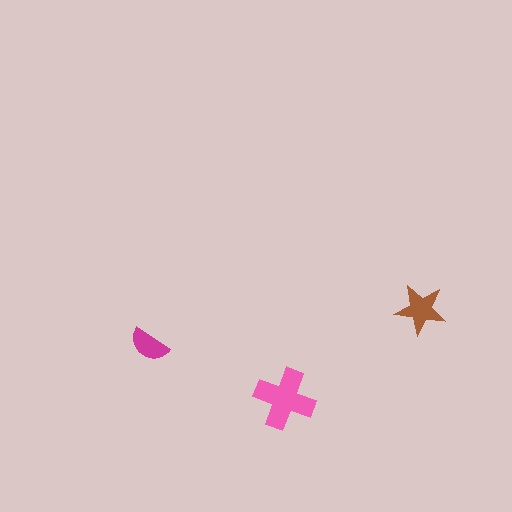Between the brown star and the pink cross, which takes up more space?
The pink cross.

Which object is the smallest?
The magenta semicircle.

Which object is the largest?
The pink cross.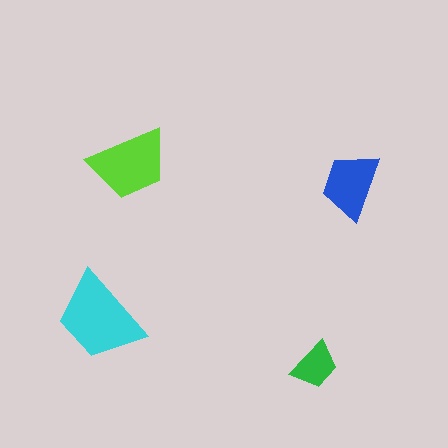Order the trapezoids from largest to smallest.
the cyan one, the lime one, the blue one, the green one.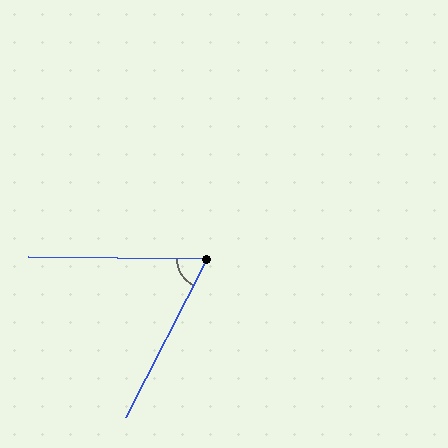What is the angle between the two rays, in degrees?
Approximately 64 degrees.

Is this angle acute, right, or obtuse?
It is acute.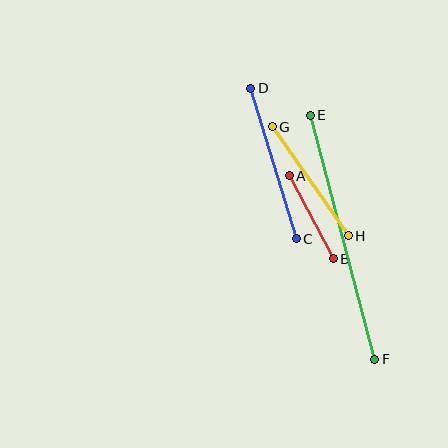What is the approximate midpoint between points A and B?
The midpoint is at approximately (311, 217) pixels.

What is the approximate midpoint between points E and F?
The midpoint is at approximately (342, 237) pixels.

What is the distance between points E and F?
The distance is approximately 253 pixels.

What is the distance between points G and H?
The distance is approximately 133 pixels.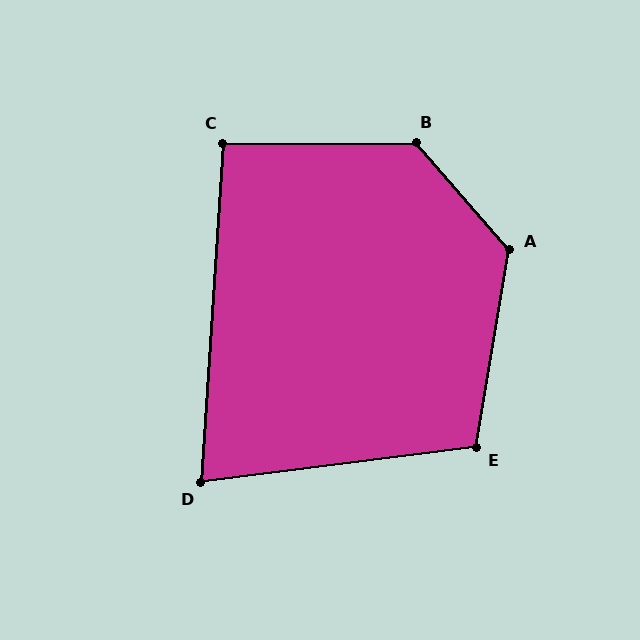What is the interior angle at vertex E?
Approximately 107 degrees (obtuse).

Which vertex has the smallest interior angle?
D, at approximately 79 degrees.